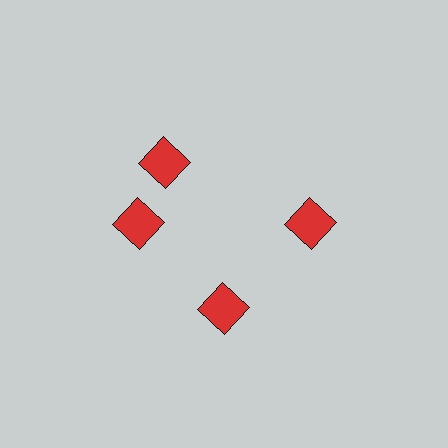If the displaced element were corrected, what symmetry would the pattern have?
It would have 4-fold rotational symmetry — the pattern would map onto itself every 90 degrees.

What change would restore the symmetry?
The symmetry would be restored by rotating it back into even spacing with its neighbors so that all 4 squares sit at equal angles and equal distance from the center.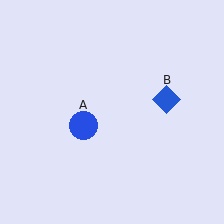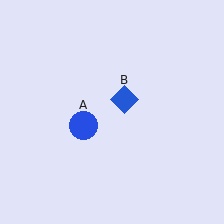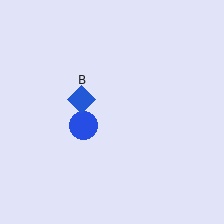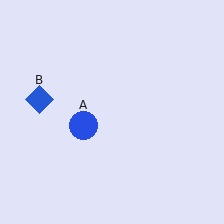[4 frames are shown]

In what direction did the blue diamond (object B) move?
The blue diamond (object B) moved left.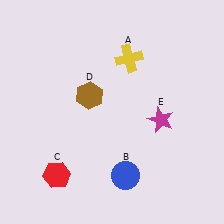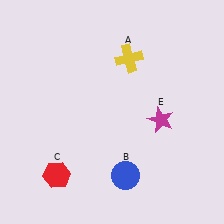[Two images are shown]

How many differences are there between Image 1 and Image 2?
There is 1 difference between the two images.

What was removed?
The brown hexagon (D) was removed in Image 2.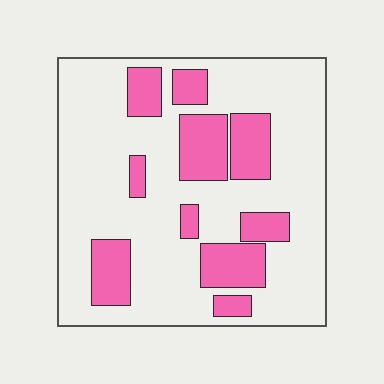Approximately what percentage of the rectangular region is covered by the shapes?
Approximately 25%.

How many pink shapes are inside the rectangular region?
10.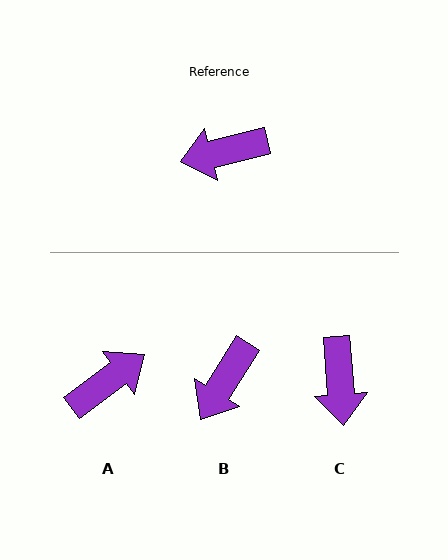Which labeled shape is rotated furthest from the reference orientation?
A, about 157 degrees away.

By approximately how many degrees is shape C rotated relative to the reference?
Approximately 81 degrees counter-clockwise.